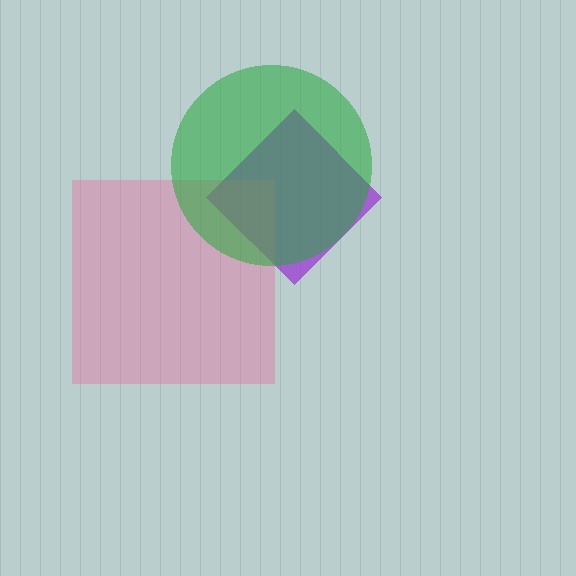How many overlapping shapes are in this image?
There are 3 overlapping shapes in the image.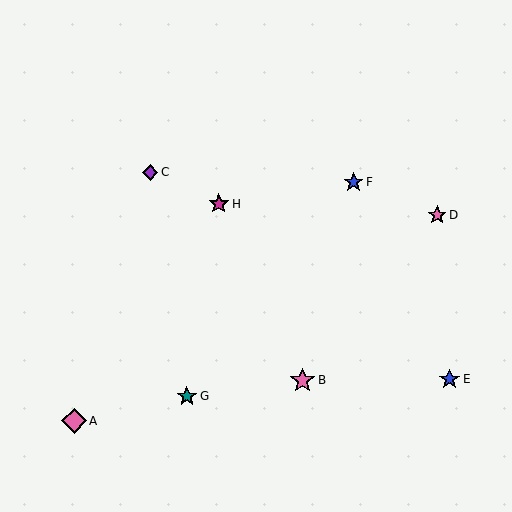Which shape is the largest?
The pink star (labeled B) is the largest.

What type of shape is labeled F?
Shape F is a blue star.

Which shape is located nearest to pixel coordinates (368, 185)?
The blue star (labeled F) at (354, 182) is nearest to that location.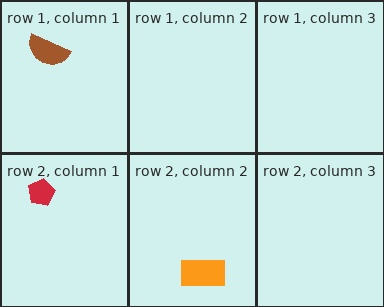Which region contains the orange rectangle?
The row 2, column 2 region.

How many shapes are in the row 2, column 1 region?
1.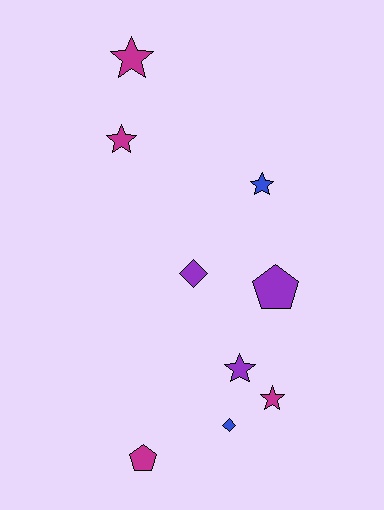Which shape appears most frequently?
Star, with 5 objects.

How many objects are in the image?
There are 9 objects.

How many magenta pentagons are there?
There is 1 magenta pentagon.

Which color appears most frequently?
Magenta, with 4 objects.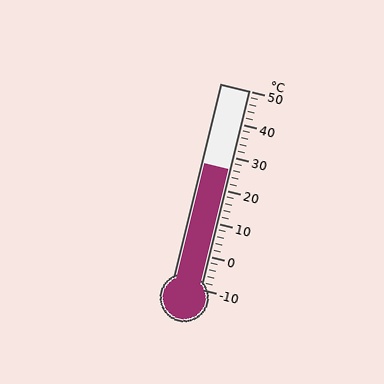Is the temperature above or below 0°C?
The temperature is above 0°C.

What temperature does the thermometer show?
The thermometer shows approximately 26°C.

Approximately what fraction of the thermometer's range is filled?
The thermometer is filled to approximately 60% of its range.